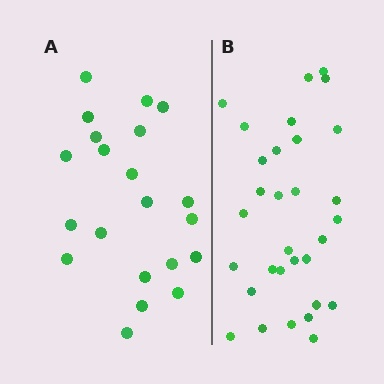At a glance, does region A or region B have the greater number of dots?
Region B (the right region) has more dots.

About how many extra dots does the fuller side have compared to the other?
Region B has roughly 10 or so more dots than region A.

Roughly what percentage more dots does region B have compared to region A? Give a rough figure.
About 50% more.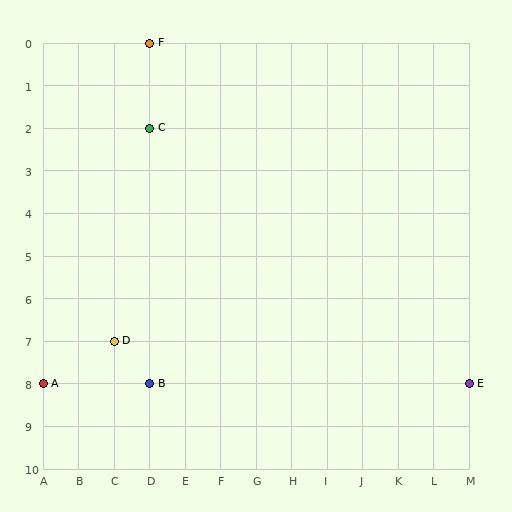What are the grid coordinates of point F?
Point F is at grid coordinates (D, 0).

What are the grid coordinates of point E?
Point E is at grid coordinates (M, 8).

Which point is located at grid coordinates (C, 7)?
Point D is at (C, 7).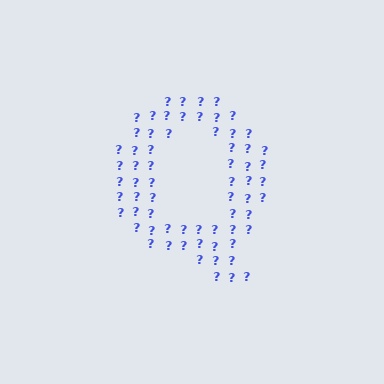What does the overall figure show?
The overall figure shows the letter Q.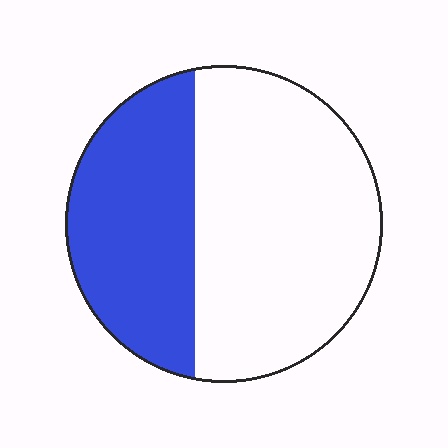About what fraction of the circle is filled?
About three eighths (3/8).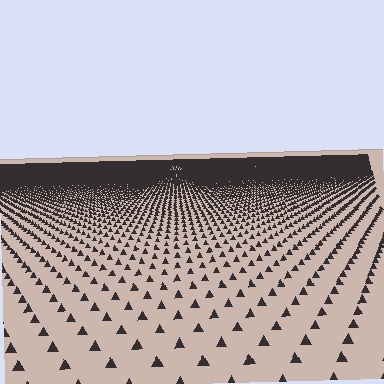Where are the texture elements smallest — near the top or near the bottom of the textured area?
Near the top.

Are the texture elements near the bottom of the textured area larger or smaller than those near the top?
Larger. Near the bottom, elements are closer to the viewer and appear at a bigger on-screen size.